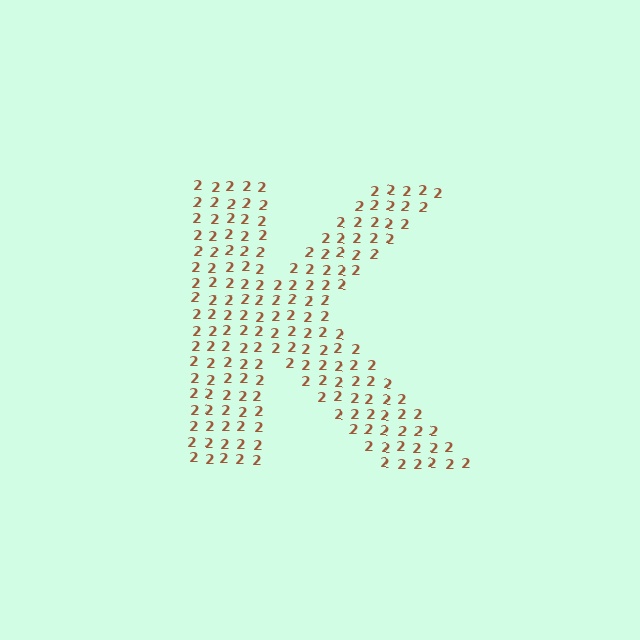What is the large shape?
The large shape is the letter K.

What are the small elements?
The small elements are digit 2's.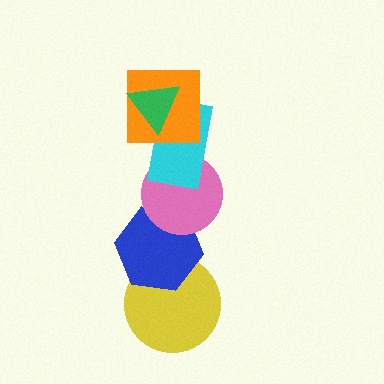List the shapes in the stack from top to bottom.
From top to bottom: the green triangle, the orange square, the cyan rectangle, the pink circle, the blue hexagon, the yellow circle.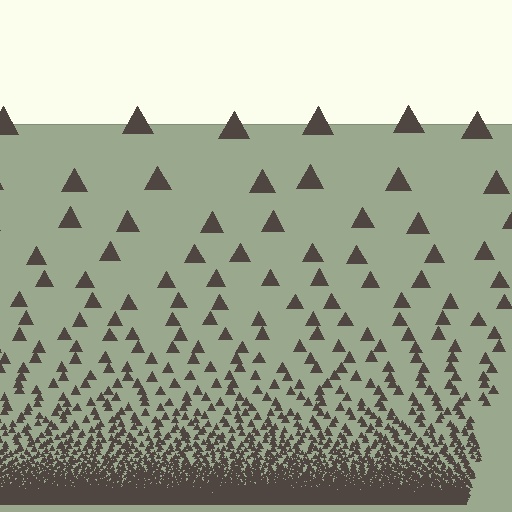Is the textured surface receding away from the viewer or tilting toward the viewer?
The surface appears to tilt toward the viewer. Texture elements get larger and sparser toward the top.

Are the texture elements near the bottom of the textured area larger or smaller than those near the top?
Smaller. The gradient is inverted — elements near the bottom are smaller and denser.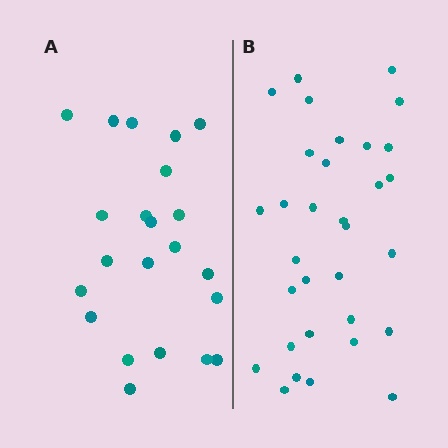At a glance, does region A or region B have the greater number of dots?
Region B (the right region) has more dots.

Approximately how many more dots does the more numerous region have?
Region B has roughly 10 or so more dots than region A.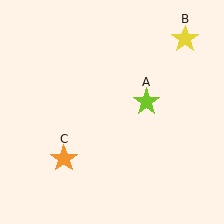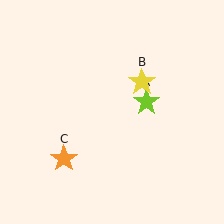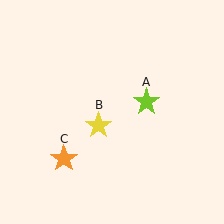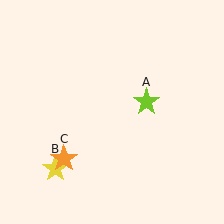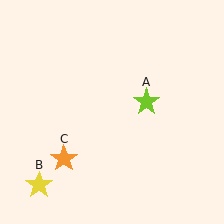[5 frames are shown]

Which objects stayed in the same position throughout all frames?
Lime star (object A) and orange star (object C) remained stationary.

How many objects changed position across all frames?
1 object changed position: yellow star (object B).